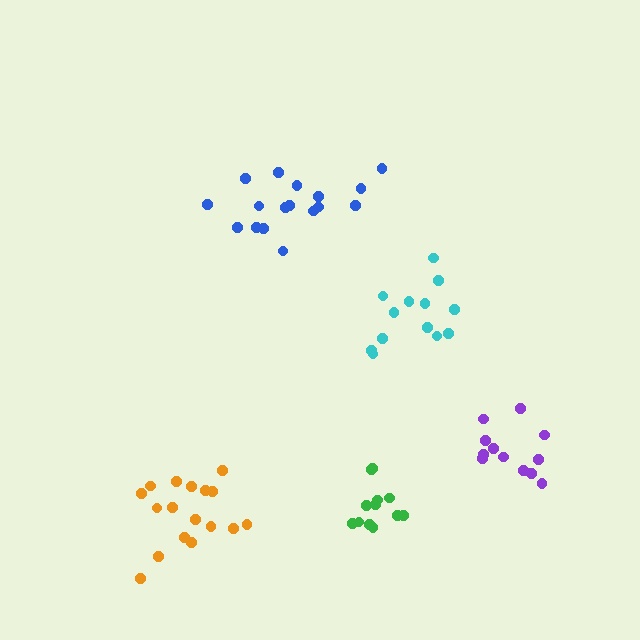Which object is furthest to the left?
The orange cluster is leftmost.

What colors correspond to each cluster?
The clusters are colored: cyan, blue, orange, green, purple.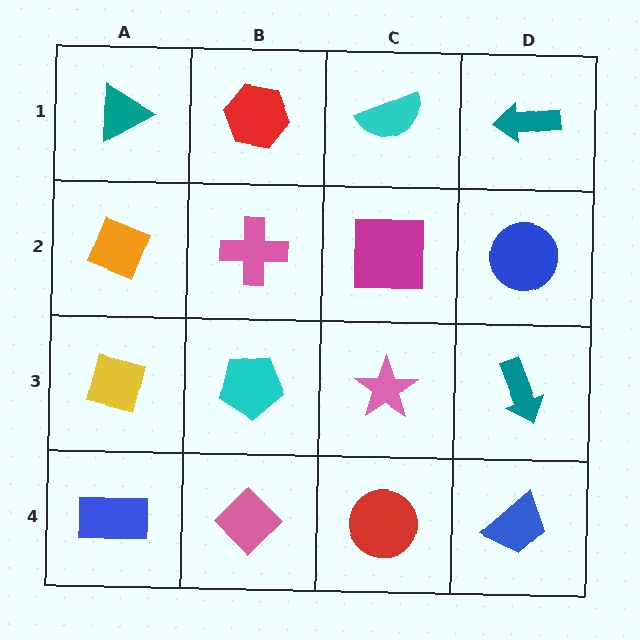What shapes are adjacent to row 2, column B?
A red hexagon (row 1, column B), a cyan pentagon (row 3, column B), an orange diamond (row 2, column A), a magenta square (row 2, column C).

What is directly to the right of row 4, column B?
A red circle.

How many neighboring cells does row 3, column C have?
4.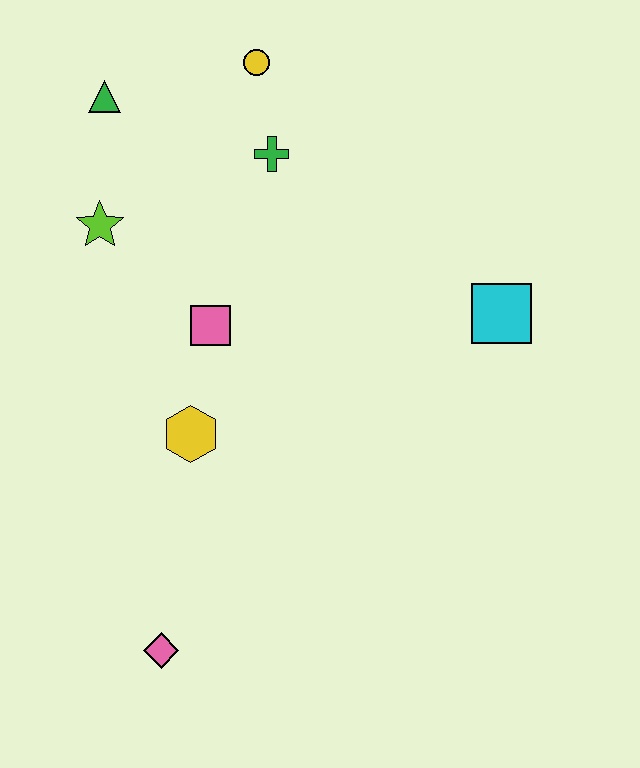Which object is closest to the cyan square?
The green cross is closest to the cyan square.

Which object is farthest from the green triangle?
The pink diamond is farthest from the green triangle.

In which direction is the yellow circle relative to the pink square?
The yellow circle is above the pink square.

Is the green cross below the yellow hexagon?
No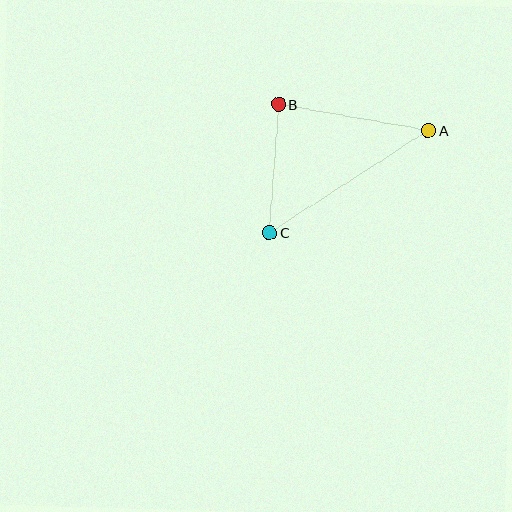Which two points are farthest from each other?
Points A and C are farthest from each other.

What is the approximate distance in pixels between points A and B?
The distance between A and B is approximately 152 pixels.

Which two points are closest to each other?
Points B and C are closest to each other.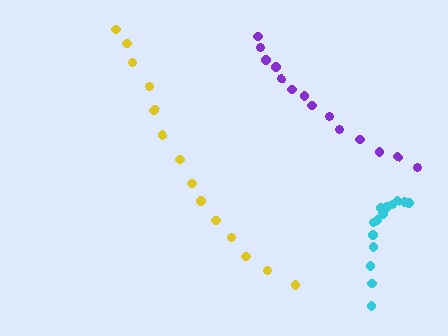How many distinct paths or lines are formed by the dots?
There are 3 distinct paths.